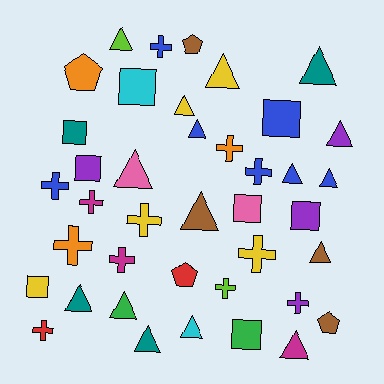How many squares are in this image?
There are 8 squares.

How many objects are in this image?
There are 40 objects.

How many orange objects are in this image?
There are 3 orange objects.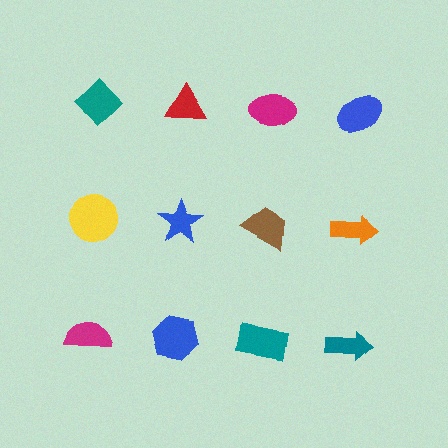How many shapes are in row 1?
4 shapes.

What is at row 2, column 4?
An orange arrow.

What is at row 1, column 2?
A red triangle.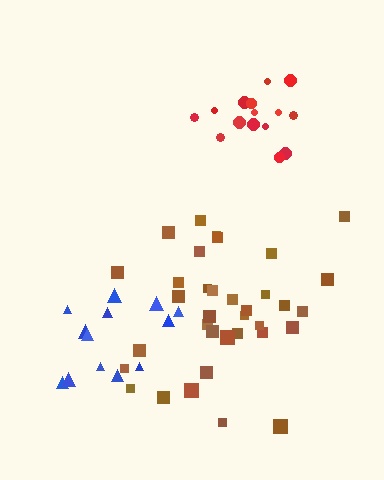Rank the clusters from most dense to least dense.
red, blue, brown.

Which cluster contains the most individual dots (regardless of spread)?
Brown (35).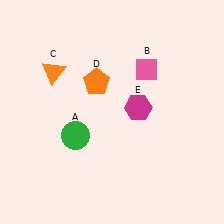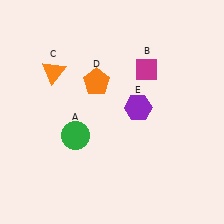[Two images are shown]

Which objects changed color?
B changed from pink to magenta. E changed from magenta to purple.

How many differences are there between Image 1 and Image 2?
There are 2 differences between the two images.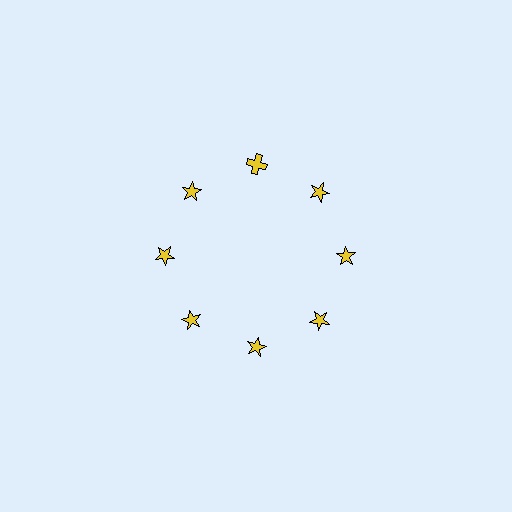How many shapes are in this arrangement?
There are 8 shapes arranged in a ring pattern.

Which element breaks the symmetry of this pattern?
The yellow cross at roughly the 12 o'clock position breaks the symmetry. All other shapes are yellow stars.